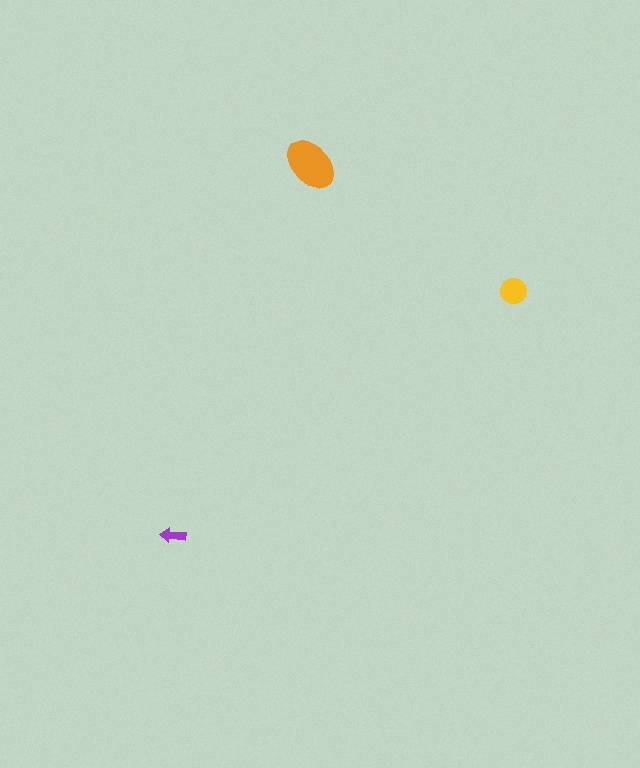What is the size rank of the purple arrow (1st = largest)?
3rd.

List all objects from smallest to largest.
The purple arrow, the yellow circle, the orange ellipse.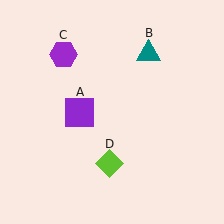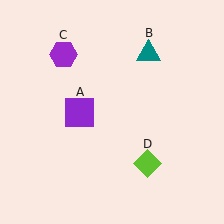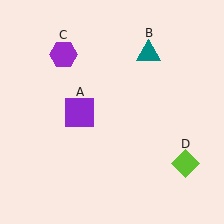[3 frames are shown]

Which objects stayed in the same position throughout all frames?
Purple square (object A) and teal triangle (object B) and purple hexagon (object C) remained stationary.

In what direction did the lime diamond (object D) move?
The lime diamond (object D) moved right.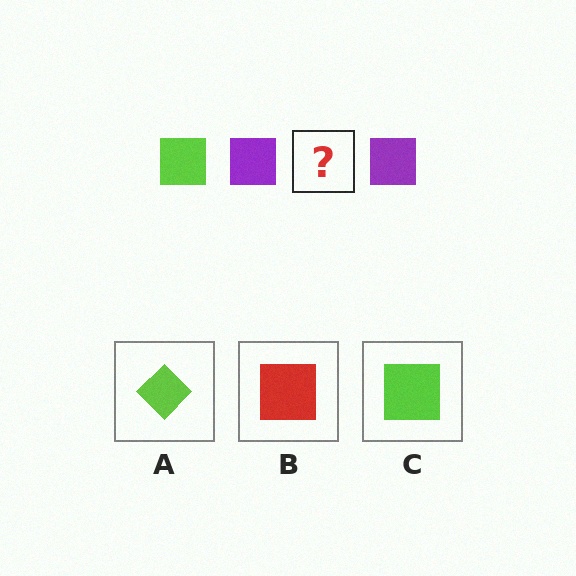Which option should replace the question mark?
Option C.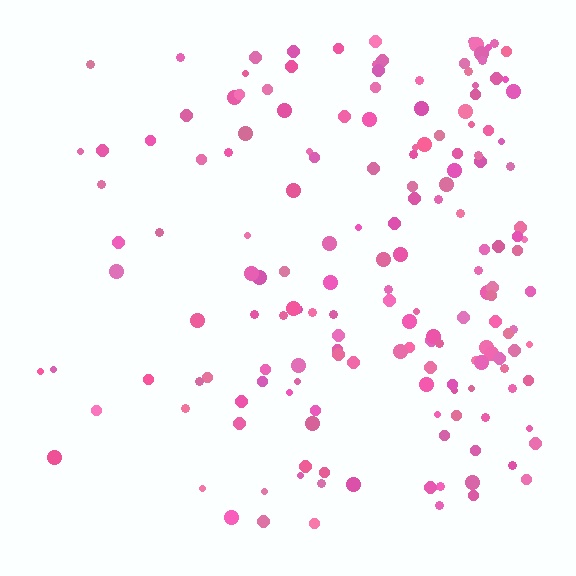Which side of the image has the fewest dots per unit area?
The left.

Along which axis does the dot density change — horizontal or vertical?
Horizontal.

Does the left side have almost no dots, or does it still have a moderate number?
Still a moderate number, just noticeably fewer than the right.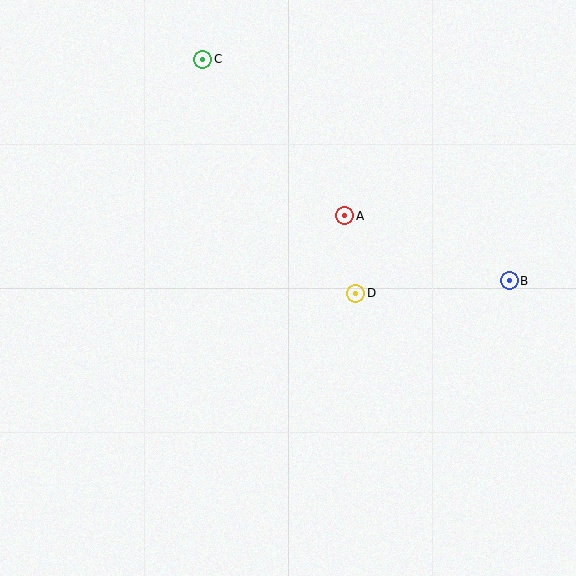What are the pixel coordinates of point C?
Point C is at (203, 59).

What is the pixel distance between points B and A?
The distance between B and A is 177 pixels.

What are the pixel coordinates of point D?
Point D is at (356, 293).